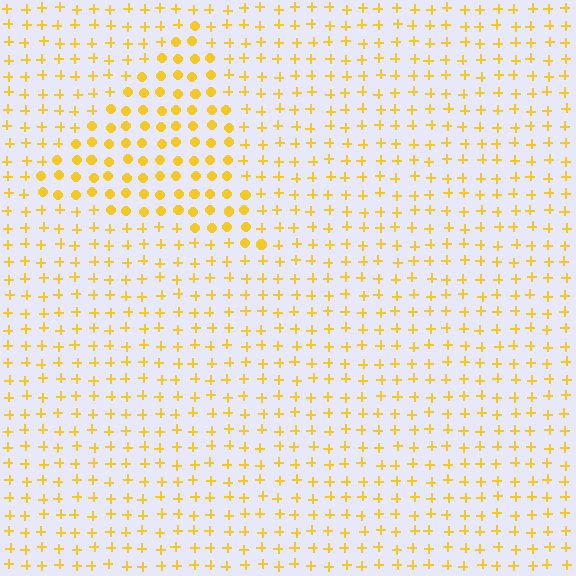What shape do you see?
I see a triangle.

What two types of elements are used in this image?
The image uses circles inside the triangle region and plus signs outside it.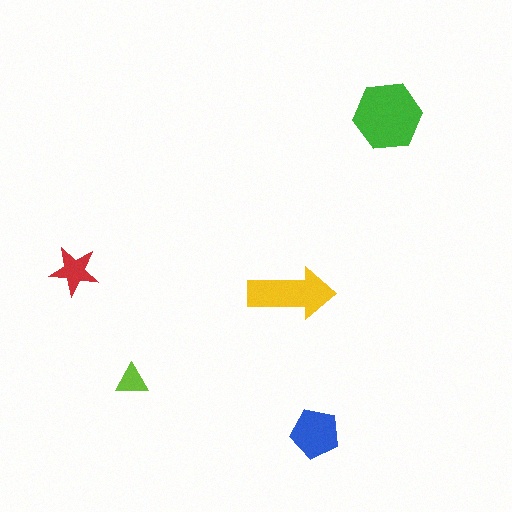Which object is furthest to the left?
The red star is leftmost.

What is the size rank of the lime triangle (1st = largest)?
5th.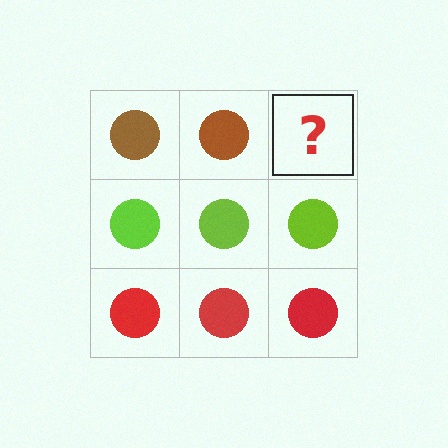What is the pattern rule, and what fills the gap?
The rule is that each row has a consistent color. The gap should be filled with a brown circle.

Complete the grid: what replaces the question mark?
The question mark should be replaced with a brown circle.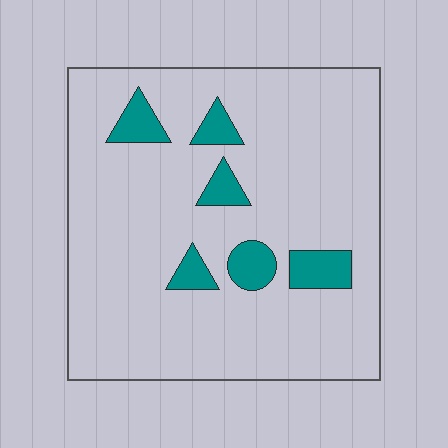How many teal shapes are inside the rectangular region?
6.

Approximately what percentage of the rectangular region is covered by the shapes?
Approximately 10%.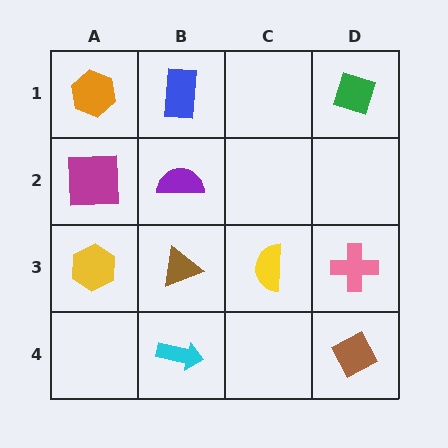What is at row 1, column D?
A green diamond.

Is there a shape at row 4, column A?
No, that cell is empty.